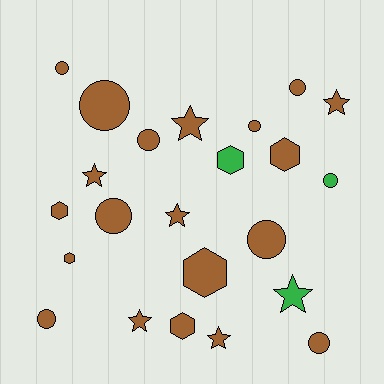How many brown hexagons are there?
There are 5 brown hexagons.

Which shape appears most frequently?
Circle, with 10 objects.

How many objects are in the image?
There are 23 objects.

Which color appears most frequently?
Brown, with 20 objects.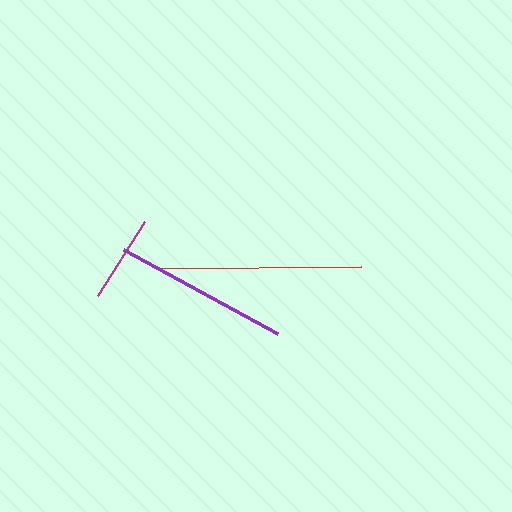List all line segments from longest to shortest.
From longest to shortest: red, purple, magenta.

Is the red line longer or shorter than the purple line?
The red line is longer than the purple line.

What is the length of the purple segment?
The purple segment is approximately 176 pixels long.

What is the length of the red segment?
The red segment is approximately 205 pixels long.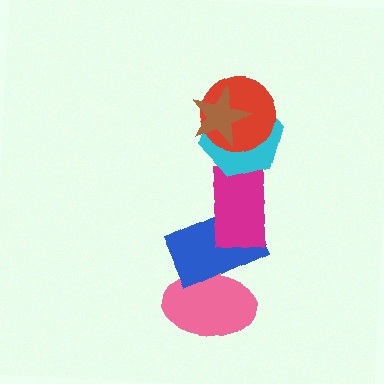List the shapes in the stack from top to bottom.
From top to bottom: the brown star, the red circle, the cyan hexagon, the magenta rectangle, the blue rectangle, the pink ellipse.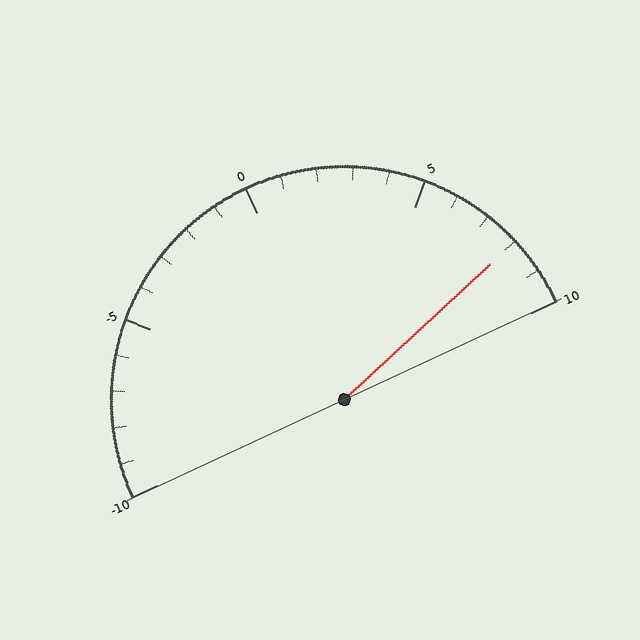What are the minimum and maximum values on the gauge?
The gauge ranges from -10 to 10.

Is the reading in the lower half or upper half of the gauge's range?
The reading is in the upper half of the range (-10 to 10).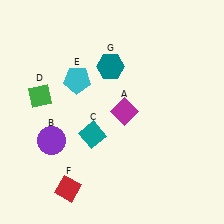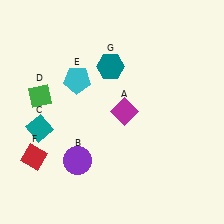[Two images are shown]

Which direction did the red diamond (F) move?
The red diamond (F) moved left.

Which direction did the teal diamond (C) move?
The teal diamond (C) moved left.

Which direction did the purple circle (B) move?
The purple circle (B) moved right.